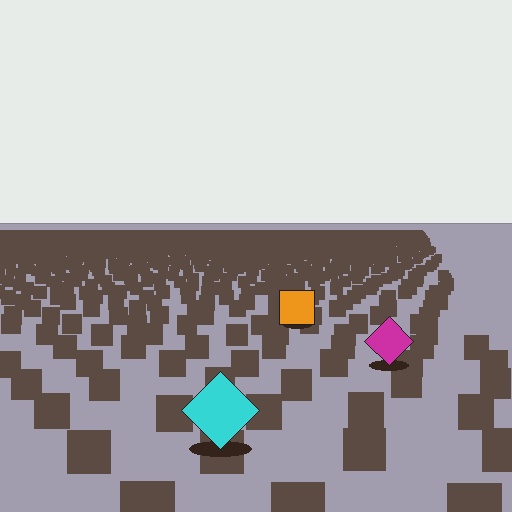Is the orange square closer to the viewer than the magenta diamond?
No. The magenta diamond is closer — you can tell from the texture gradient: the ground texture is coarser near it.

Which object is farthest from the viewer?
The orange square is farthest from the viewer. It appears smaller and the ground texture around it is denser.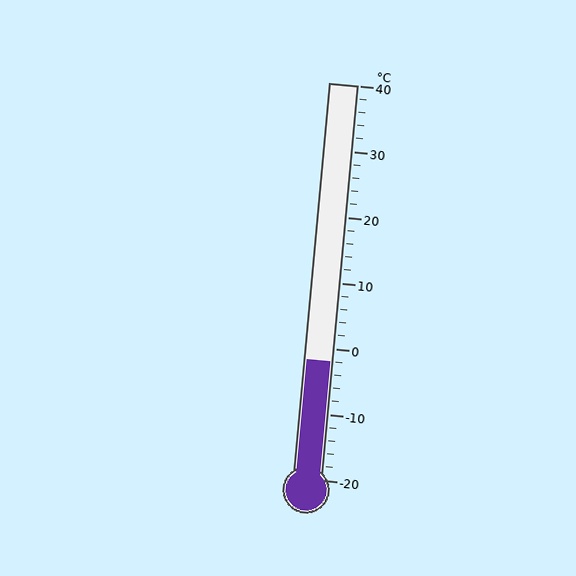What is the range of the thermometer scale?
The thermometer scale ranges from -20°C to 40°C.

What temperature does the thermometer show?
The thermometer shows approximately -2°C.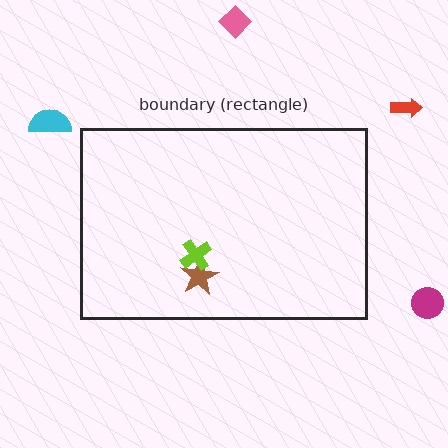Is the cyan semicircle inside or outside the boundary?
Outside.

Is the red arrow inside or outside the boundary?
Outside.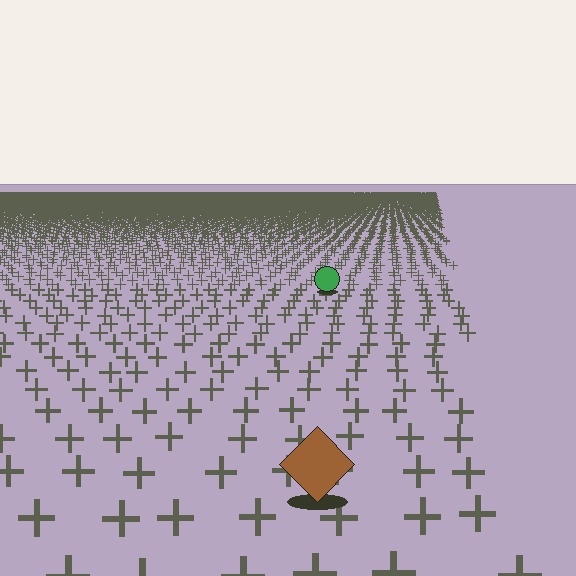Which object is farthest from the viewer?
The green circle is farthest from the viewer. It appears smaller and the ground texture around it is denser.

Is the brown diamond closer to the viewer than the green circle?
Yes. The brown diamond is closer — you can tell from the texture gradient: the ground texture is coarser near it.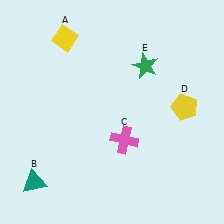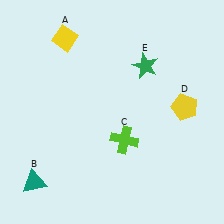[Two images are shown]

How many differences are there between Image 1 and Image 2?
There is 1 difference between the two images.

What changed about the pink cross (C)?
In Image 1, C is pink. In Image 2, it changed to lime.